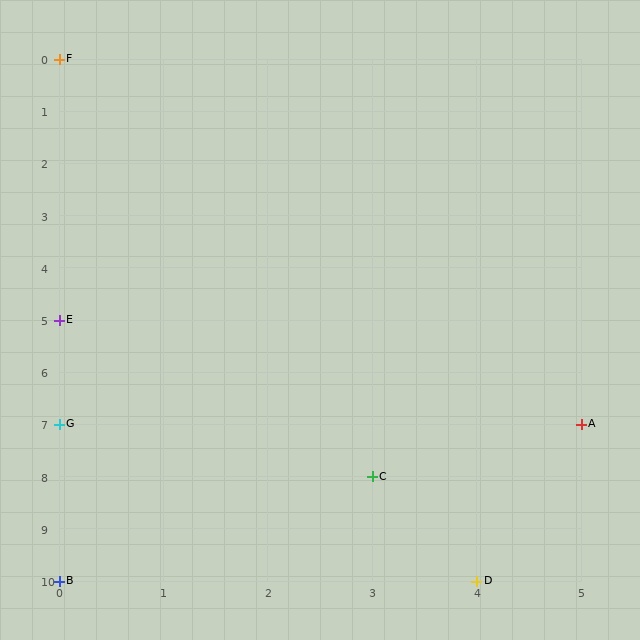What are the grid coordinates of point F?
Point F is at grid coordinates (0, 0).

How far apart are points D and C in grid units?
Points D and C are 1 column and 2 rows apart (about 2.2 grid units diagonally).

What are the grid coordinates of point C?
Point C is at grid coordinates (3, 8).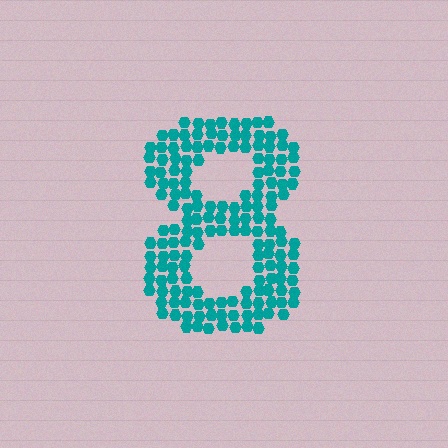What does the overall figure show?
The overall figure shows the digit 8.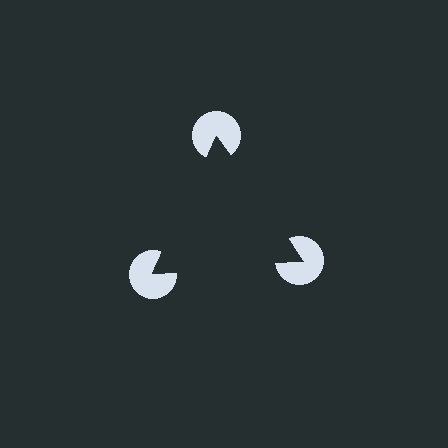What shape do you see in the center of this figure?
An illusory triangle — its edges are inferred from the aligned wedge cuts in the pac-man discs, not physically drawn.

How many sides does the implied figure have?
3 sides.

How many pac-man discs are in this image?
There are 3 — one at each vertex of the illusory triangle.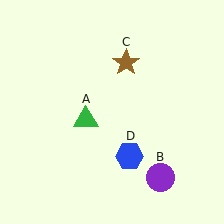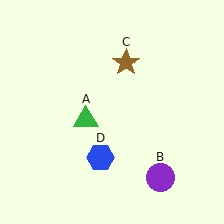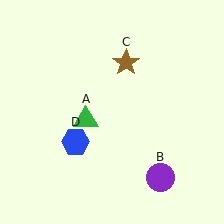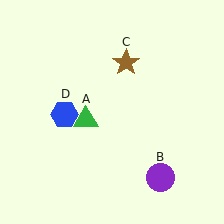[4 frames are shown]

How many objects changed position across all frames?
1 object changed position: blue hexagon (object D).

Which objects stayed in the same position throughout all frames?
Green triangle (object A) and purple circle (object B) and brown star (object C) remained stationary.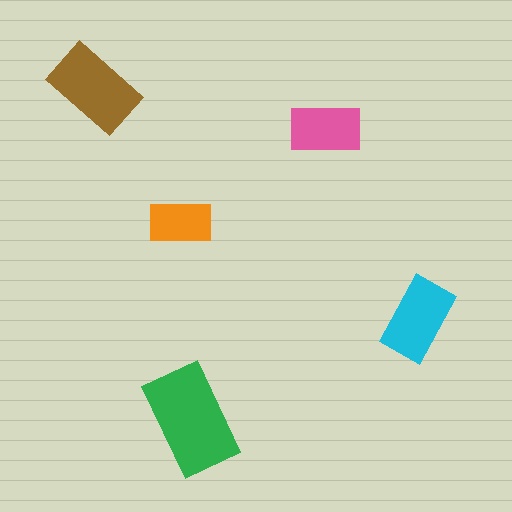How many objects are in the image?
There are 5 objects in the image.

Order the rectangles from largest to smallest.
the green one, the brown one, the cyan one, the pink one, the orange one.